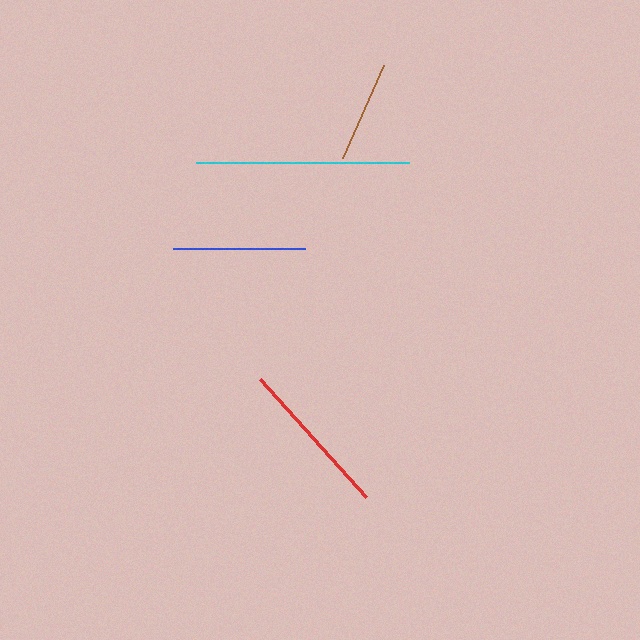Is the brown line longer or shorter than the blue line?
The blue line is longer than the brown line.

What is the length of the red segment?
The red segment is approximately 159 pixels long.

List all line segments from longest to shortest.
From longest to shortest: cyan, red, blue, brown.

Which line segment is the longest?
The cyan line is the longest at approximately 213 pixels.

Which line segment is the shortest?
The brown line is the shortest at approximately 102 pixels.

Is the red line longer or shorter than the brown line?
The red line is longer than the brown line.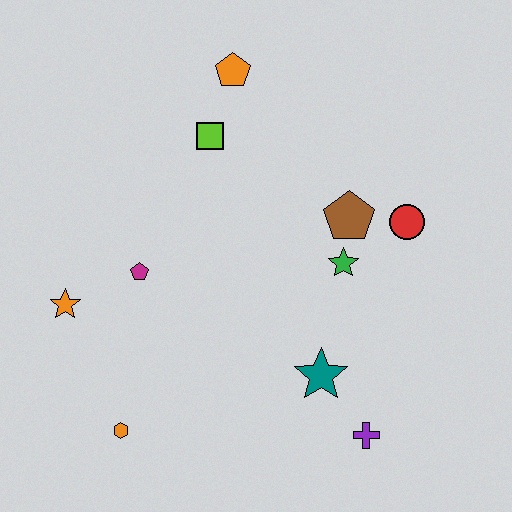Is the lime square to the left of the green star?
Yes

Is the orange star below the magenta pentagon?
Yes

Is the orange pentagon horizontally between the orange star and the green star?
Yes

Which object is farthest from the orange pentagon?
The purple cross is farthest from the orange pentagon.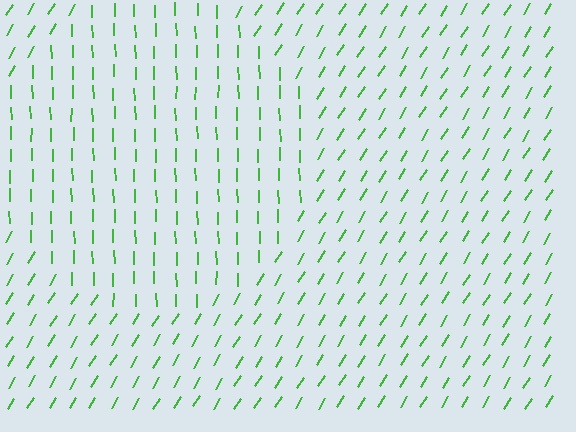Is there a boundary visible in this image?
Yes, there is a texture boundary formed by a change in line orientation.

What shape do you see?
I see a circle.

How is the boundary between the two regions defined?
The boundary is defined purely by a change in line orientation (approximately 33 degrees difference). All lines are the same color and thickness.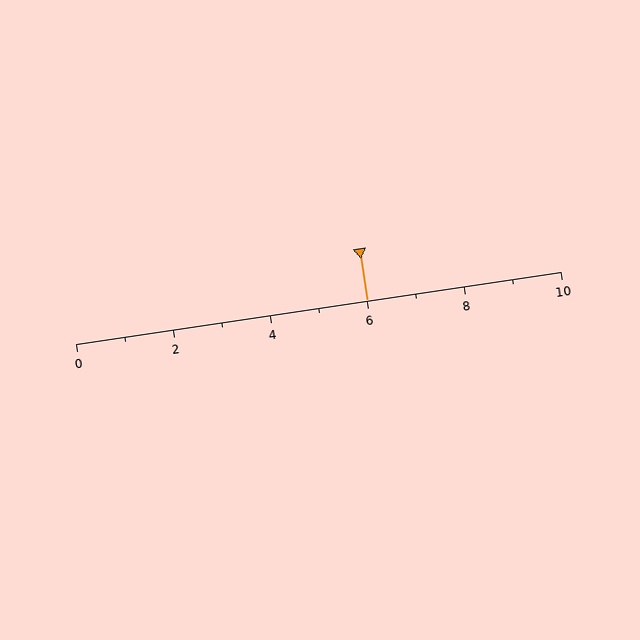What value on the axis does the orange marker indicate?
The marker indicates approximately 6.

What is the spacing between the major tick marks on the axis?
The major ticks are spaced 2 apart.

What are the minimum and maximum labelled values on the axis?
The axis runs from 0 to 10.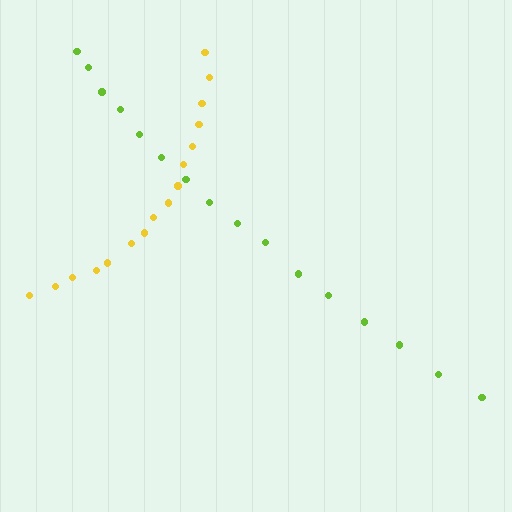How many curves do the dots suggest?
There are 2 distinct paths.